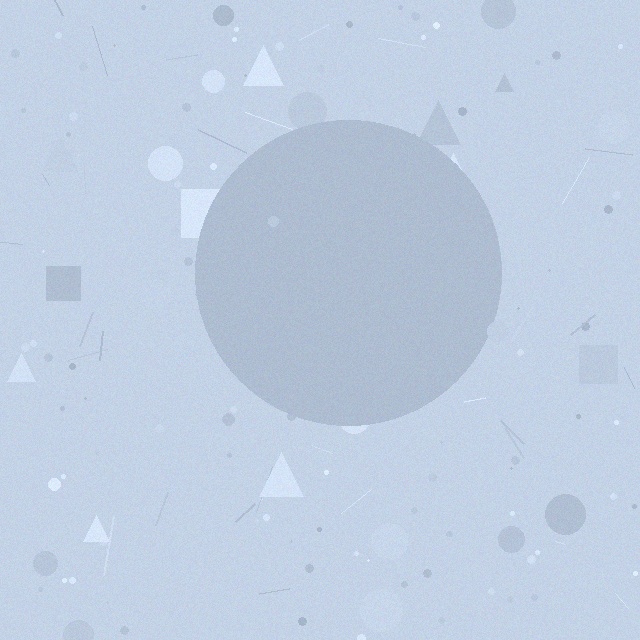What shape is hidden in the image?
A circle is hidden in the image.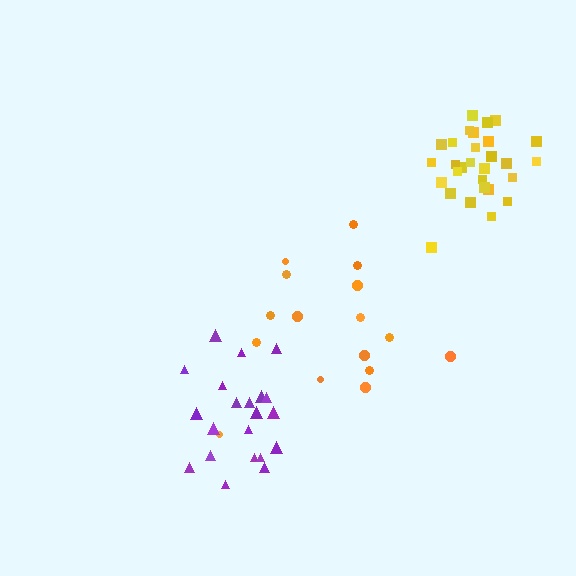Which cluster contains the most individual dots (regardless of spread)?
Yellow (29).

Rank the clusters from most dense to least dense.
yellow, purple, orange.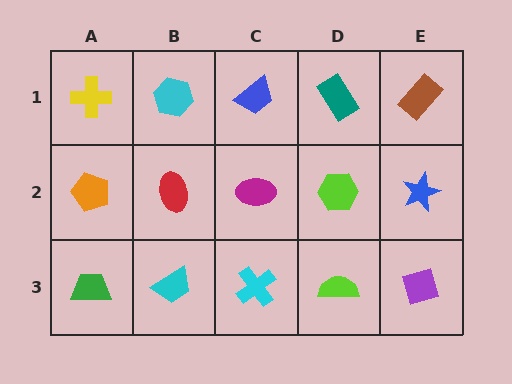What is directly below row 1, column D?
A lime hexagon.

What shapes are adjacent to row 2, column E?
A brown rectangle (row 1, column E), a purple diamond (row 3, column E), a lime hexagon (row 2, column D).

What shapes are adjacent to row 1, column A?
An orange pentagon (row 2, column A), a cyan hexagon (row 1, column B).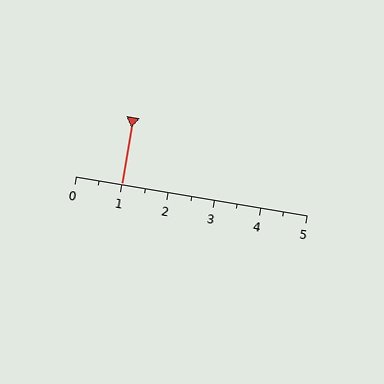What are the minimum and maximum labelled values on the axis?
The axis runs from 0 to 5.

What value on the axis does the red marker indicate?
The marker indicates approximately 1.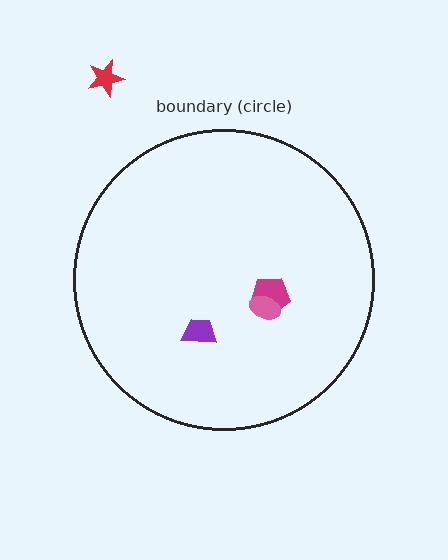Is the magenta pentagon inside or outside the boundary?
Inside.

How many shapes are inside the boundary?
3 inside, 1 outside.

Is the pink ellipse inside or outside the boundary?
Inside.